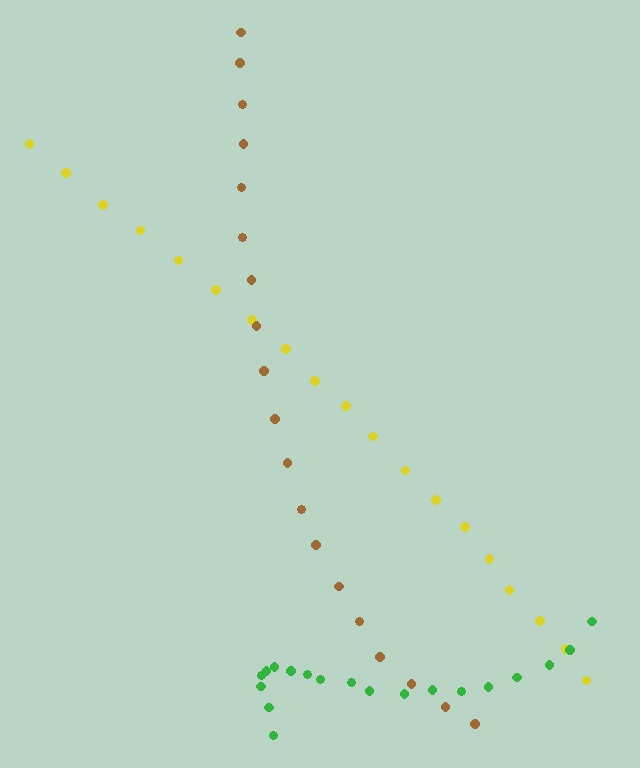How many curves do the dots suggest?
There are 3 distinct paths.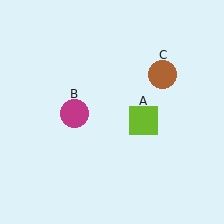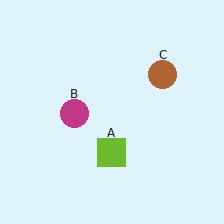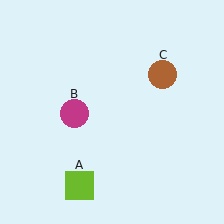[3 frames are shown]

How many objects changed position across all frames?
1 object changed position: lime square (object A).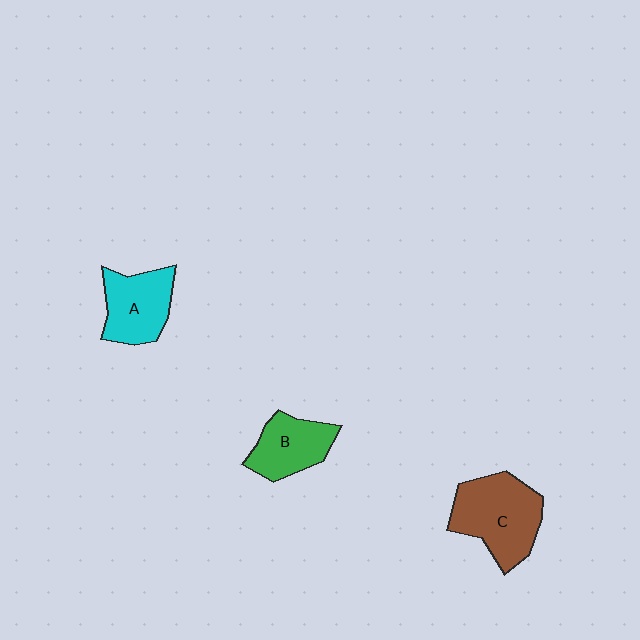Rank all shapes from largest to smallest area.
From largest to smallest: C (brown), A (cyan), B (green).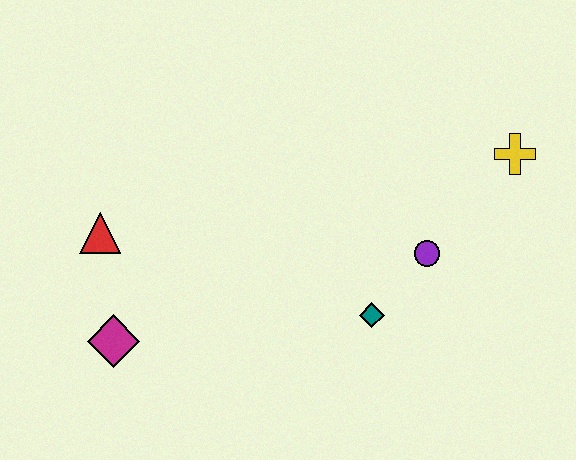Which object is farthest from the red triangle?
The yellow cross is farthest from the red triangle.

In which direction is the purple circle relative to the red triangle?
The purple circle is to the right of the red triangle.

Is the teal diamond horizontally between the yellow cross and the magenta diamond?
Yes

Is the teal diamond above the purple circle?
No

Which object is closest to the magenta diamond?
The red triangle is closest to the magenta diamond.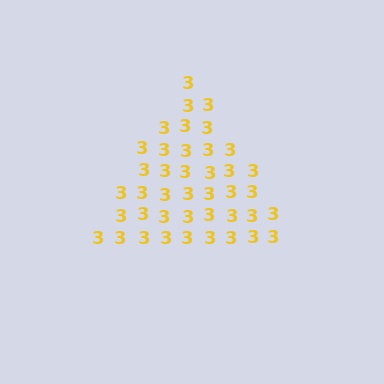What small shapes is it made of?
It is made of small digit 3's.